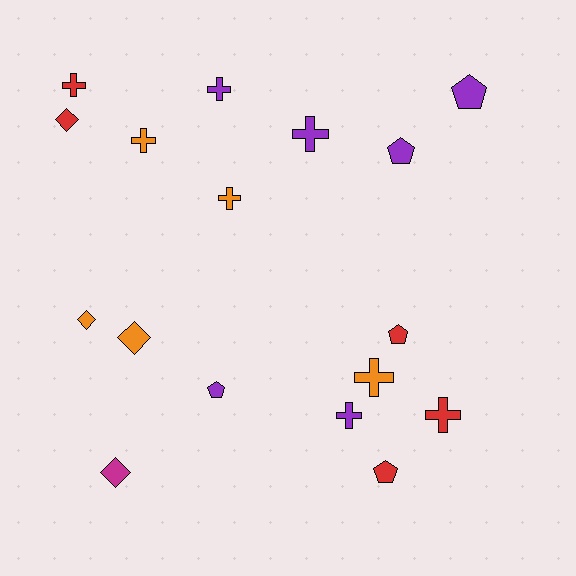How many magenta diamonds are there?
There is 1 magenta diamond.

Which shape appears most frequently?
Cross, with 8 objects.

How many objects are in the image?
There are 17 objects.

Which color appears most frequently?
Purple, with 6 objects.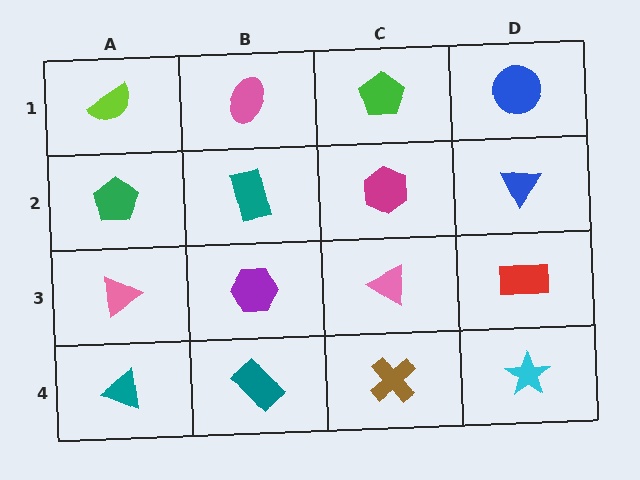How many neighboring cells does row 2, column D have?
3.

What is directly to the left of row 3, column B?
A pink triangle.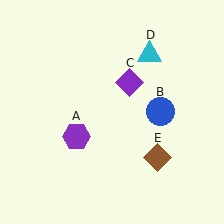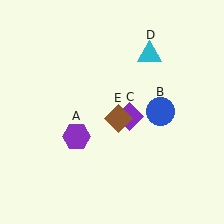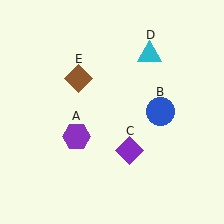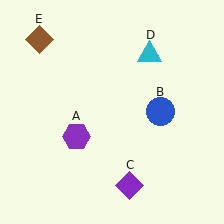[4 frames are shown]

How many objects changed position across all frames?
2 objects changed position: purple diamond (object C), brown diamond (object E).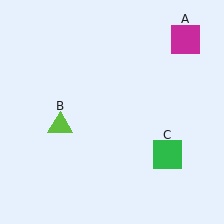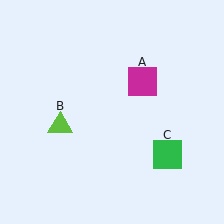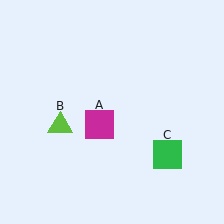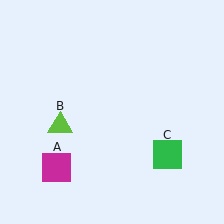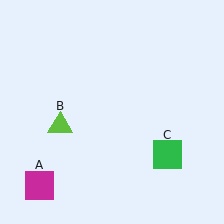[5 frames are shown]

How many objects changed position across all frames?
1 object changed position: magenta square (object A).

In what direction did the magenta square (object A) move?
The magenta square (object A) moved down and to the left.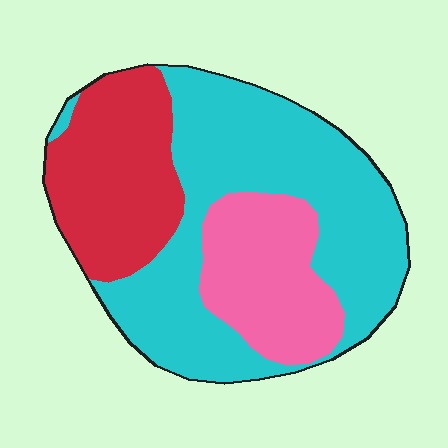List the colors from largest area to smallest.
From largest to smallest: cyan, red, pink.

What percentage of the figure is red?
Red covers 26% of the figure.